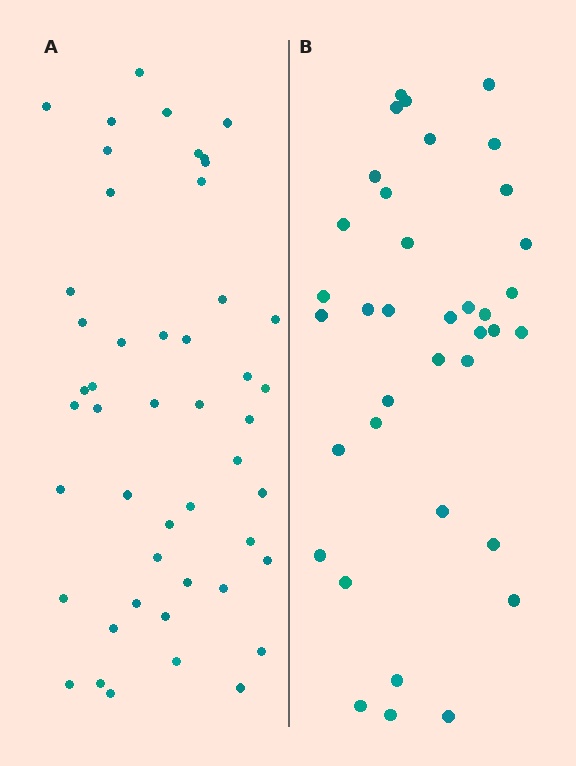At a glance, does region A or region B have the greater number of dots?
Region A (the left region) has more dots.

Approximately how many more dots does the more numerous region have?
Region A has roughly 12 or so more dots than region B.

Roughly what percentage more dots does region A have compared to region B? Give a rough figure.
About 30% more.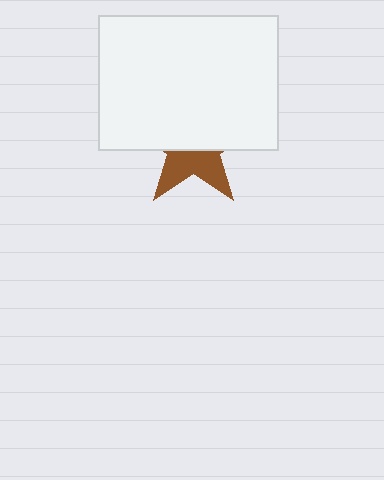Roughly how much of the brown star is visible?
A small part of it is visible (roughly 40%).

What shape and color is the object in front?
The object in front is a white rectangle.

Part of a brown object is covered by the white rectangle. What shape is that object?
It is a star.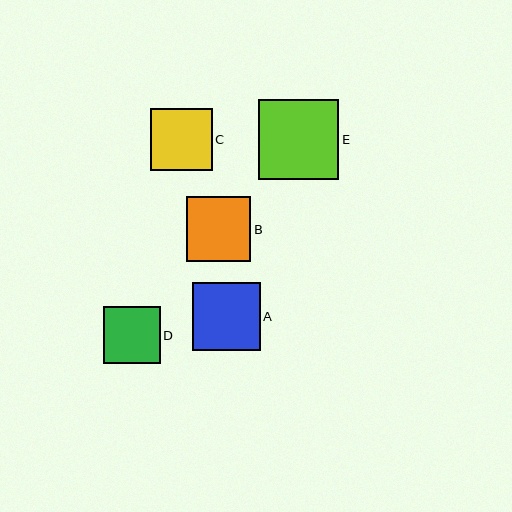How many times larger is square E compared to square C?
Square E is approximately 1.3 times the size of square C.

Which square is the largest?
Square E is the largest with a size of approximately 80 pixels.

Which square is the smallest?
Square D is the smallest with a size of approximately 57 pixels.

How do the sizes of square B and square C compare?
Square B and square C are approximately the same size.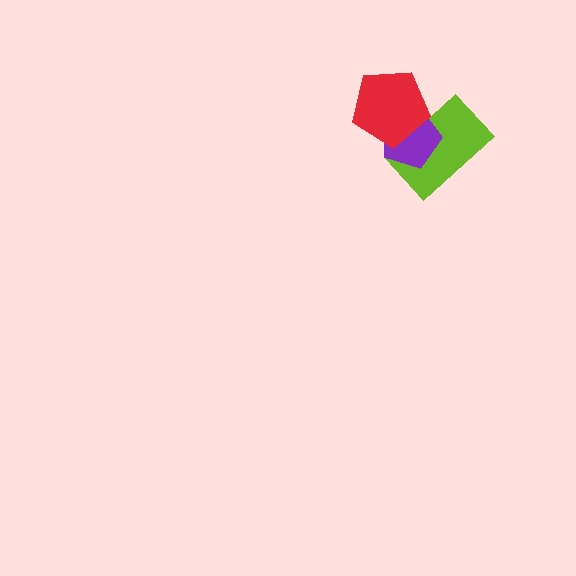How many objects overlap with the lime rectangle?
2 objects overlap with the lime rectangle.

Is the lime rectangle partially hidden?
Yes, it is partially covered by another shape.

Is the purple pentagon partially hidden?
Yes, it is partially covered by another shape.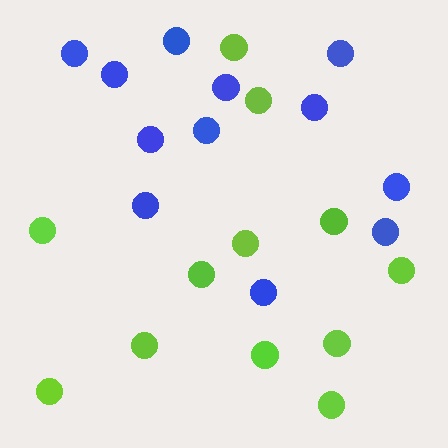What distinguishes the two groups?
There are 2 groups: one group of lime circles (12) and one group of blue circles (12).